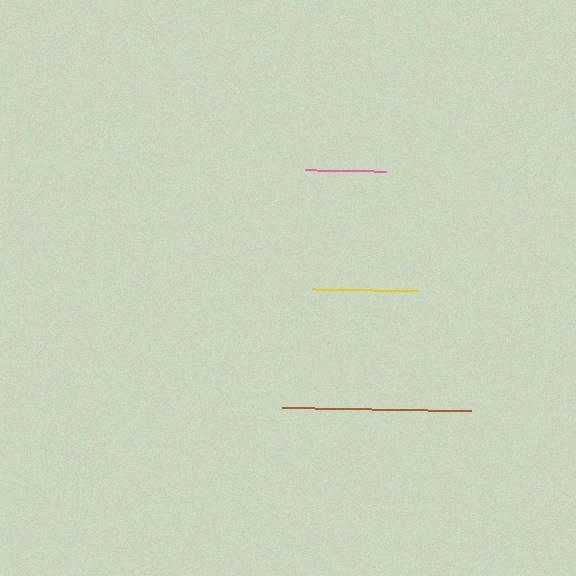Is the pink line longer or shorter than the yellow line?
The yellow line is longer than the pink line.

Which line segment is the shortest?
The pink line is the shortest at approximately 81 pixels.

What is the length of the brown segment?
The brown segment is approximately 189 pixels long.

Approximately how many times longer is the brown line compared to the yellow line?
The brown line is approximately 1.8 times the length of the yellow line.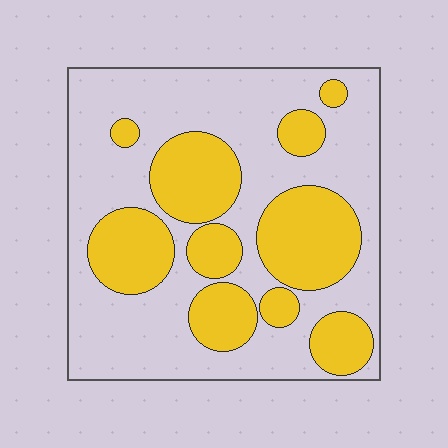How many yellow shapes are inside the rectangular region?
10.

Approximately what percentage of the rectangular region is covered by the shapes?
Approximately 35%.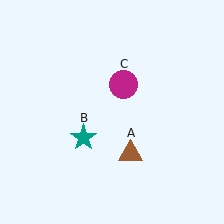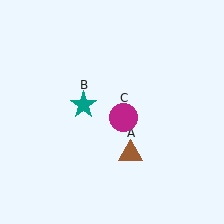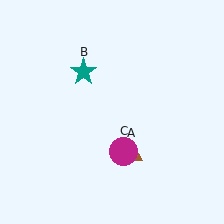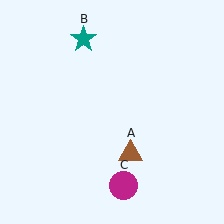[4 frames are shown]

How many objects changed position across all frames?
2 objects changed position: teal star (object B), magenta circle (object C).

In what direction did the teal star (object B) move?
The teal star (object B) moved up.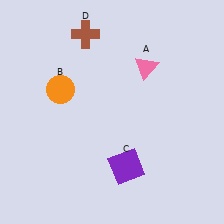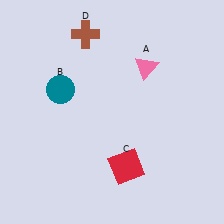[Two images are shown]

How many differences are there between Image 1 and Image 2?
There are 2 differences between the two images.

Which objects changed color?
B changed from orange to teal. C changed from purple to red.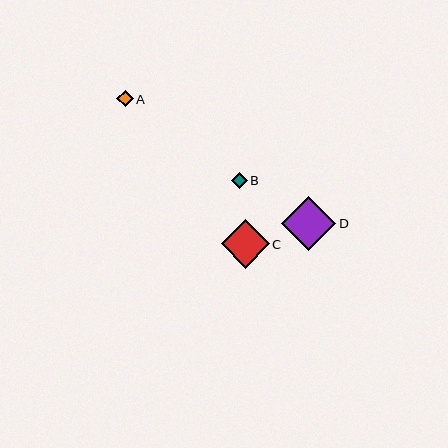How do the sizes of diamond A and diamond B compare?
Diamond A and diamond B are approximately the same size.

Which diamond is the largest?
Diamond D is the largest with a size of approximately 54 pixels.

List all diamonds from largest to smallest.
From largest to smallest: D, C, A, B.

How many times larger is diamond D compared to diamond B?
Diamond D is approximately 3.4 times the size of diamond B.